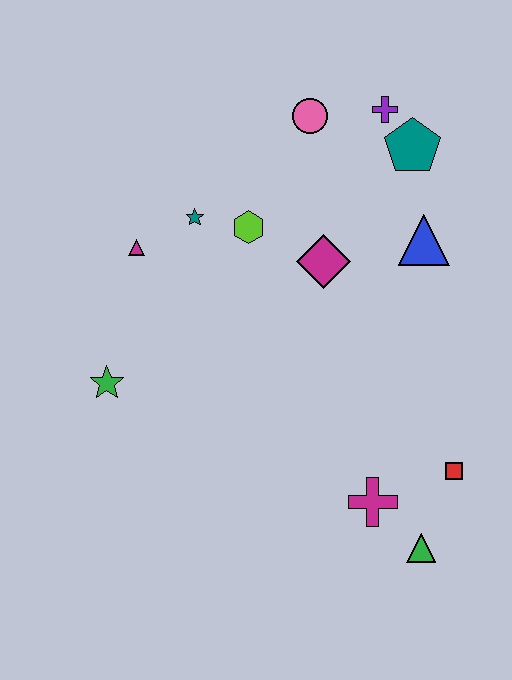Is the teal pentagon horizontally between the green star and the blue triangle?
Yes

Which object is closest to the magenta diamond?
The lime hexagon is closest to the magenta diamond.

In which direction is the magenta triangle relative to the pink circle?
The magenta triangle is to the left of the pink circle.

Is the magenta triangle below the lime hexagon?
Yes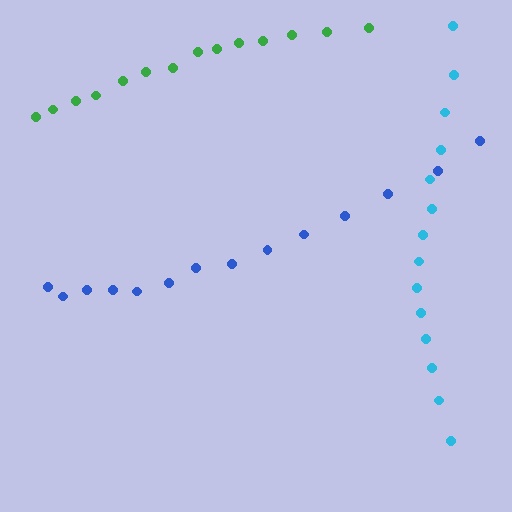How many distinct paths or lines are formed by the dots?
There are 3 distinct paths.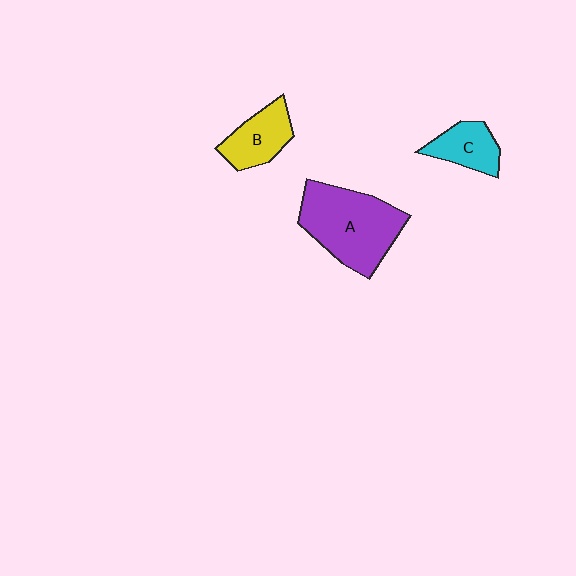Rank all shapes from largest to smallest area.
From largest to smallest: A (purple), B (yellow), C (cyan).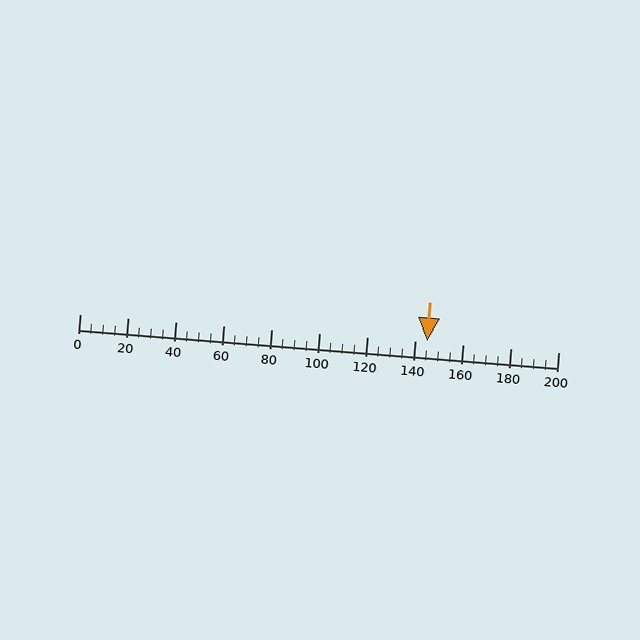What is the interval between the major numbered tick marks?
The major tick marks are spaced 20 units apart.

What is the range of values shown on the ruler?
The ruler shows values from 0 to 200.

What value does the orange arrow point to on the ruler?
The orange arrow points to approximately 145.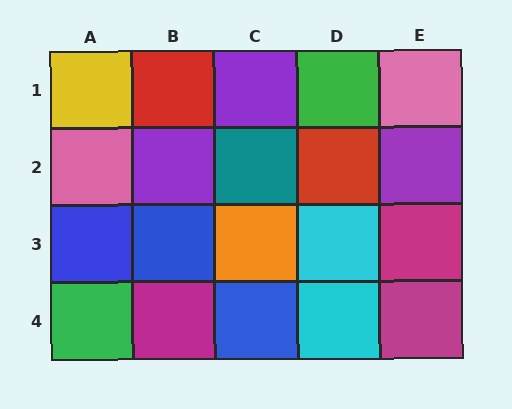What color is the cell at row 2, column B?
Purple.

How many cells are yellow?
1 cell is yellow.